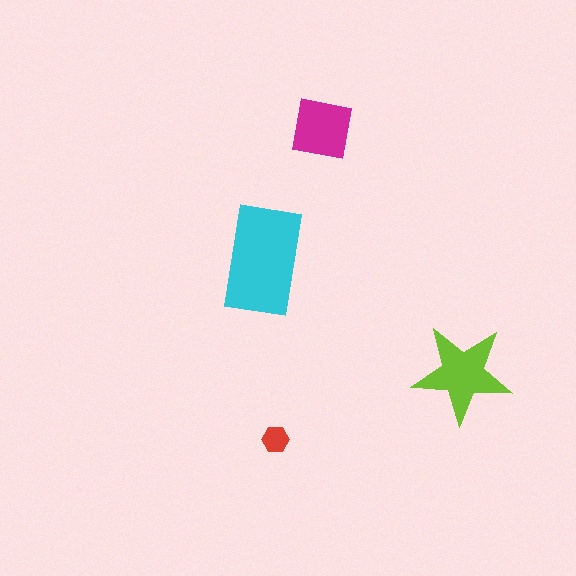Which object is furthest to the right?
The lime star is rightmost.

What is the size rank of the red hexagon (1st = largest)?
4th.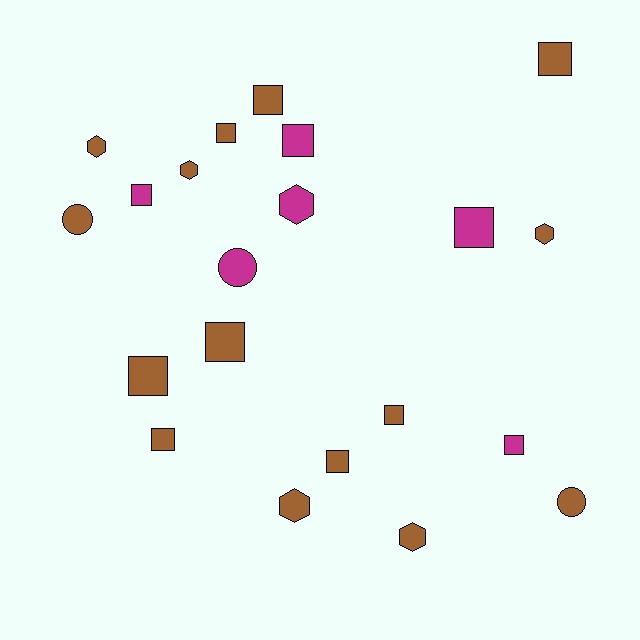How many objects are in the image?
There are 21 objects.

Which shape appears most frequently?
Square, with 12 objects.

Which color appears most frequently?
Brown, with 15 objects.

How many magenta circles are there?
There is 1 magenta circle.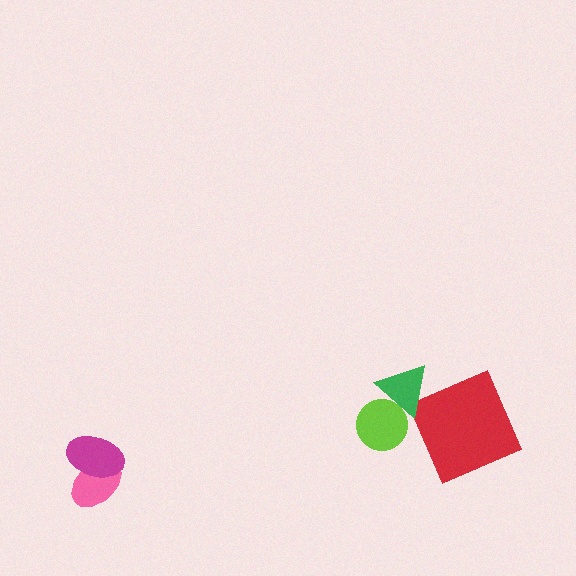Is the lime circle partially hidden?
Yes, it is partially covered by another shape.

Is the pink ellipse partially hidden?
Yes, it is partially covered by another shape.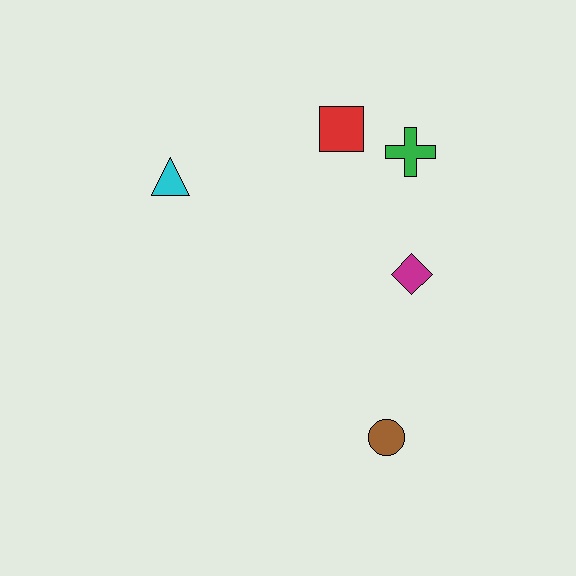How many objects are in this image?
There are 5 objects.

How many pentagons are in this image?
There are no pentagons.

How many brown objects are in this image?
There is 1 brown object.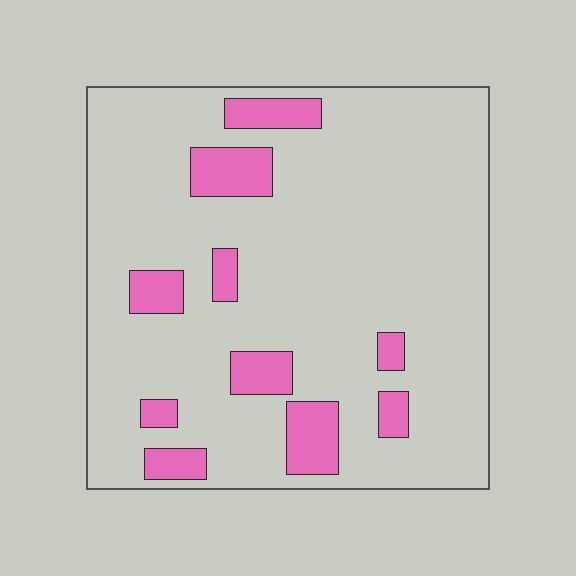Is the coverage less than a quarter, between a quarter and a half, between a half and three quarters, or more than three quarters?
Less than a quarter.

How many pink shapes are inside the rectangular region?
10.